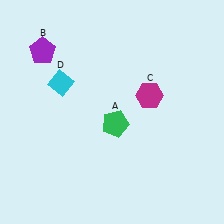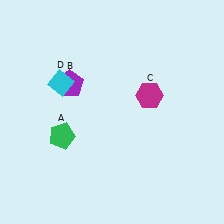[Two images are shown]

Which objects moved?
The objects that moved are: the green pentagon (A), the purple pentagon (B).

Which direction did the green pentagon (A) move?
The green pentagon (A) moved left.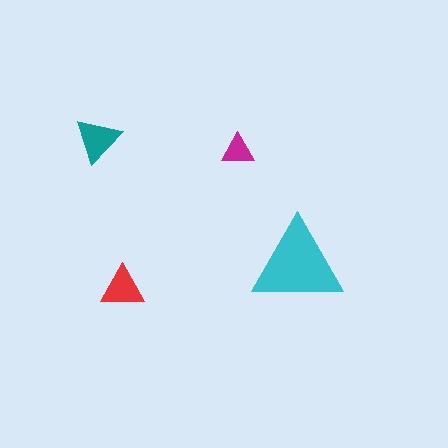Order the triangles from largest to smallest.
the cyan one, the teal one, the red one, the magenta one.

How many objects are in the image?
There are 4 objects in the image.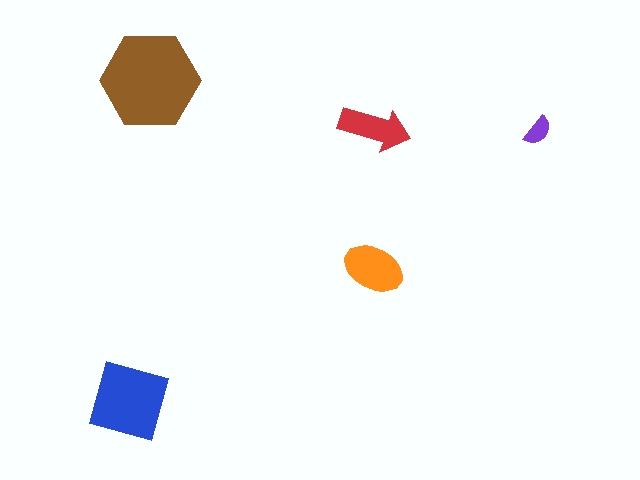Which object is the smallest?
The purple semicircle.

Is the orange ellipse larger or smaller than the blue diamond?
Smaller.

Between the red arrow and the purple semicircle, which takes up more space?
The red arrow.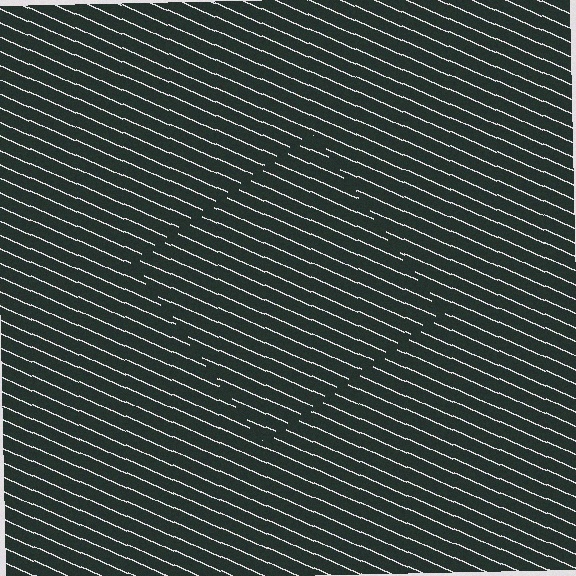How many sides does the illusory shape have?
4 sides — the line-ends trace a square.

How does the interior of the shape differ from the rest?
The interior of the shape contains the same grating, shifted by half a period — the contour is defined by the phase discontinuity where line-ends from the inner and outer gratings abut.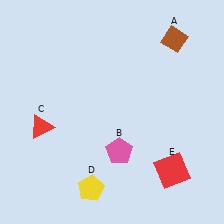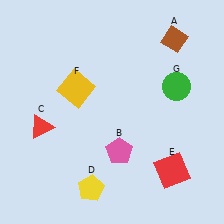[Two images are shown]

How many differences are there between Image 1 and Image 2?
There are 2 differences between the two images.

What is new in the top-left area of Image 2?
A yellow square (F) was added in the top-left area of Image 2.